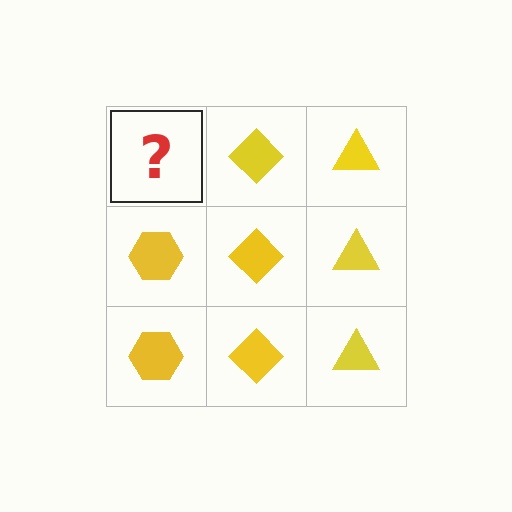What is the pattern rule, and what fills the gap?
The rule is that each column has a consistent shape. The gap should be filled with a yellow hexagon.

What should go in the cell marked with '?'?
The missing cell should contain a yellow hexagon.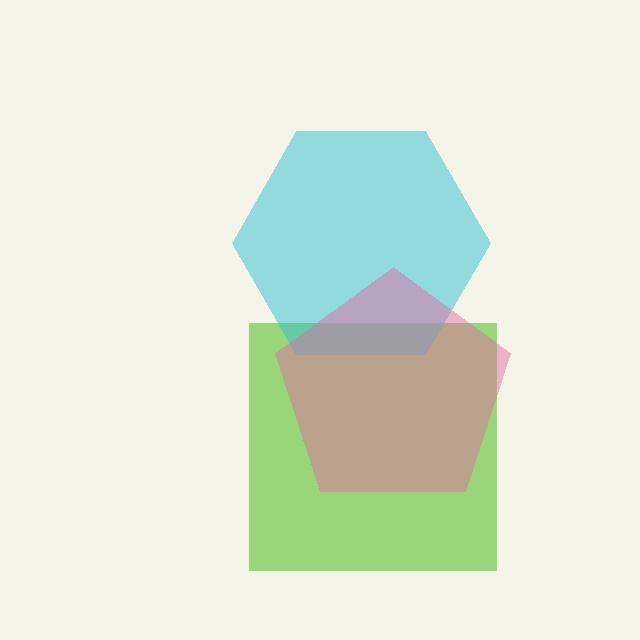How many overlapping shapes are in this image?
There are 3 overlapping shapes in the image.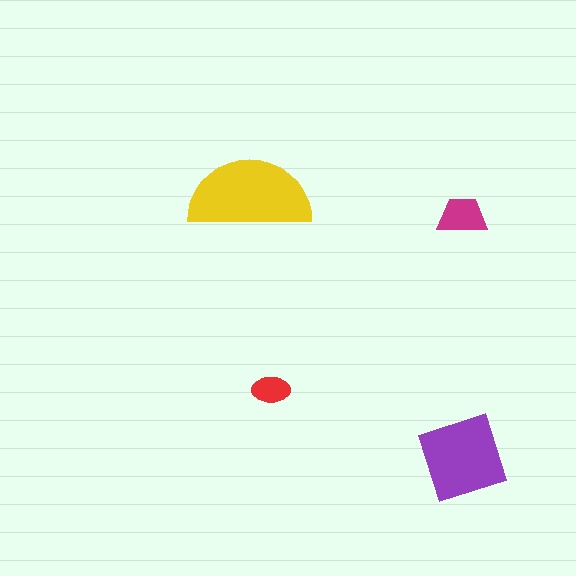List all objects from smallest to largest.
The red ellipse, the magenta trapezoid, the purple diamond, the yellow semicircle.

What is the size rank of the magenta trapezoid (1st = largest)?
3rd.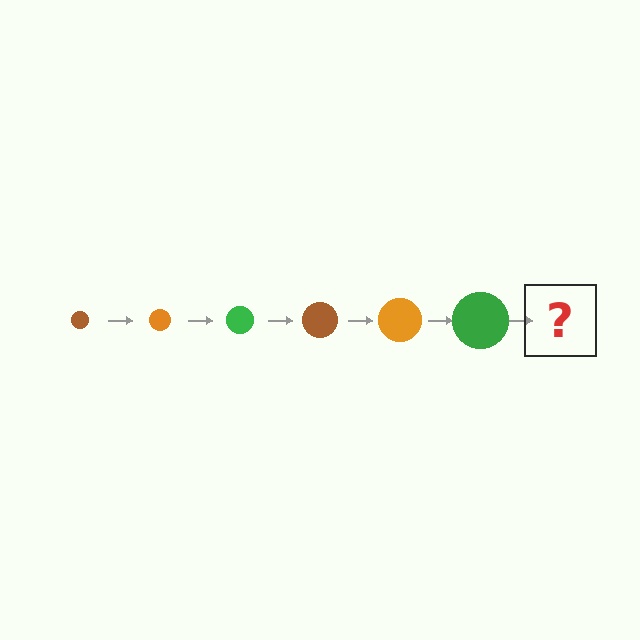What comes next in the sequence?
The next element should be a brown circle, larger than the previous one.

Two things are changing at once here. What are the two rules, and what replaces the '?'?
The two rules are that the circle grows larger each step and the color cycles through brown, orange, and green. The '?' should be a brown circle, larger than the previous one.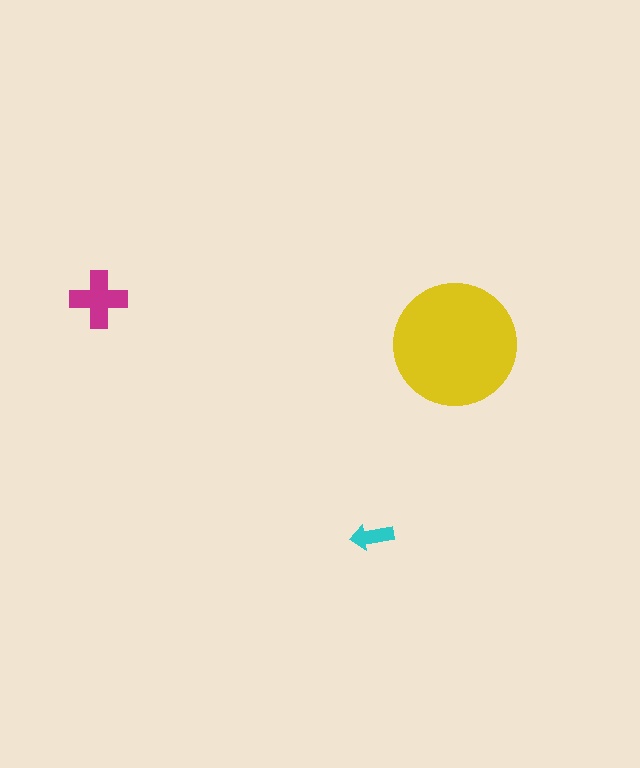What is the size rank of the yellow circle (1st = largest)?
1st.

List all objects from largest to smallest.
The yellow circle, the magenta cross, the cyan arrow.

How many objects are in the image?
There are 3 objects in the image.